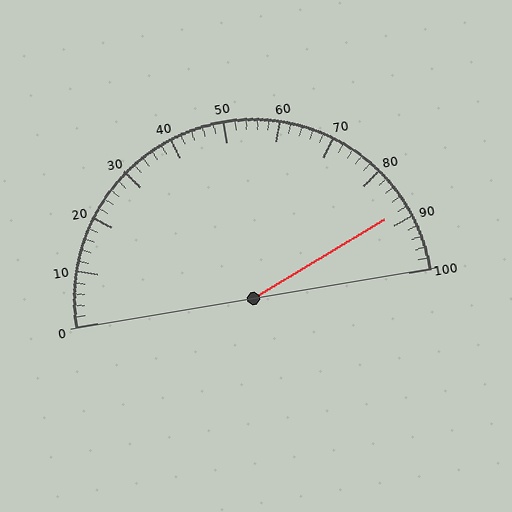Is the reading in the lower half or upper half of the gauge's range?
The reading is in the upper half of the range (0 to 100).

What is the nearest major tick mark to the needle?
The nearest major tick mark is 90.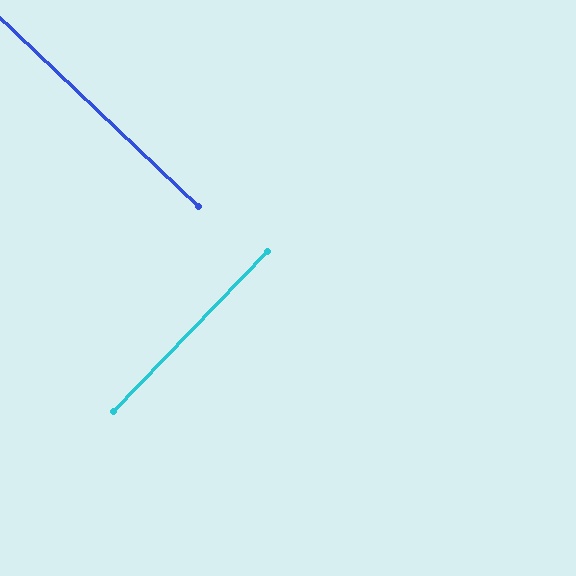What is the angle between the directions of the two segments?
Approximately 90 degrees.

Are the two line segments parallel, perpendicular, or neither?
Perpendicular — they meet at approximately 90°.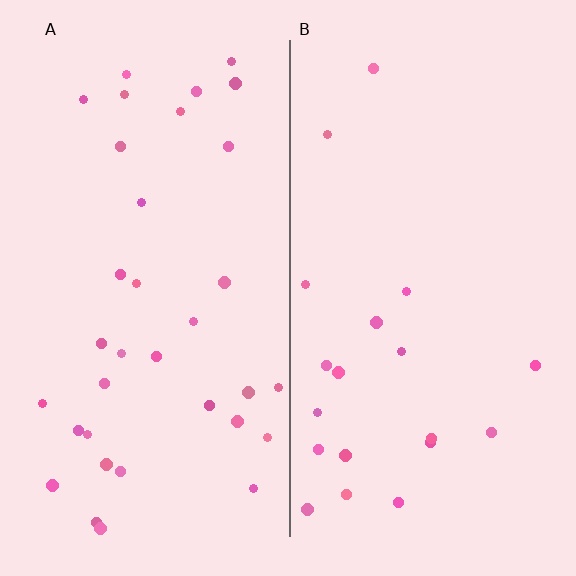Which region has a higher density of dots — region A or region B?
A (the left).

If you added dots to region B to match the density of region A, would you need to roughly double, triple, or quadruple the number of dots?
Approximately double.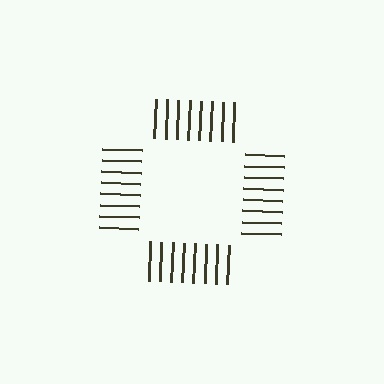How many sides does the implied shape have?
4 sides — the line-ends trace a square.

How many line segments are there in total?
32 — 8 along each of the 4 edges.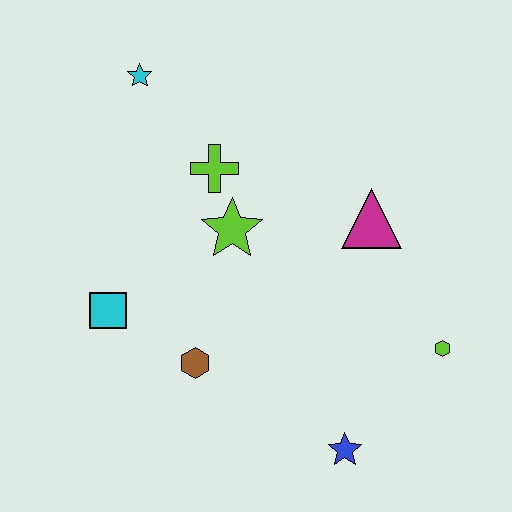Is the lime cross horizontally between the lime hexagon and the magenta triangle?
No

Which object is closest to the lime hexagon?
The blue star is closest to the lime hexagon.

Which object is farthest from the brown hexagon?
The cyan star is farthest from the brown hexagon.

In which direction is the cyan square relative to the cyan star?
The cyan square is below the cyan star.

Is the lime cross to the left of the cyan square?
No